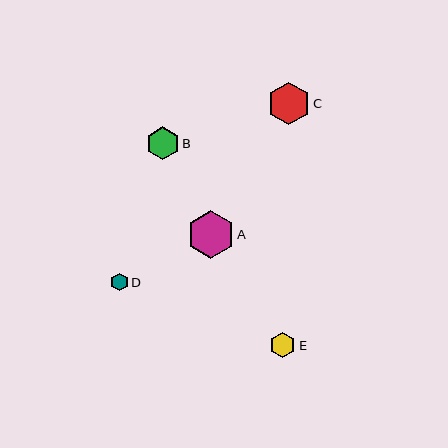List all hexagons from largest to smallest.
From largest to smallest: A, C, B, E, D.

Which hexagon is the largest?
Hexagon A is the largest with a size of approximately 47 pixels.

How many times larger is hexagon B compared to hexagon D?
Hexagon B is approximately 1.9 times the size of hexagon D.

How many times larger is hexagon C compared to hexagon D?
Hexagon C is approximately 2.4 times the size of hexagon D.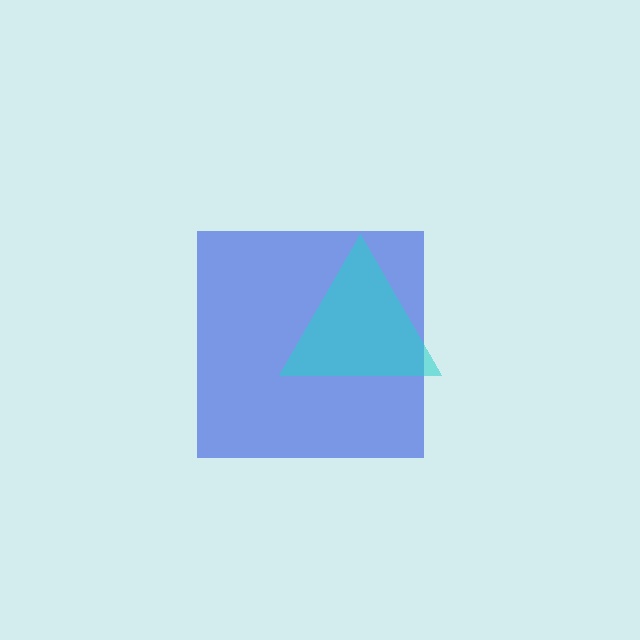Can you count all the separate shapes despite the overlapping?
Yes, there are 2 separate shapes.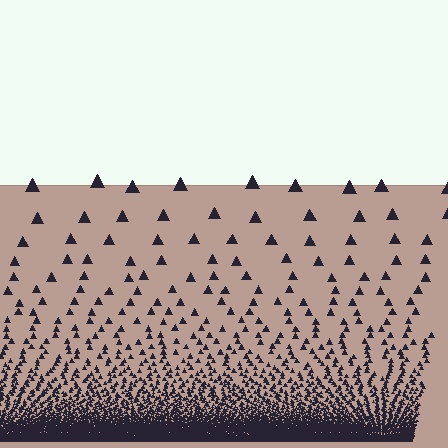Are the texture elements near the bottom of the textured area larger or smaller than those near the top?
Smaller. The gradient is inverted — elements near the bottom are smaller and denser.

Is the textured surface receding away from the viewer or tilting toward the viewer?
The surface appears to tilt toward the viewer. Texture elements get larger and sparser toward the top.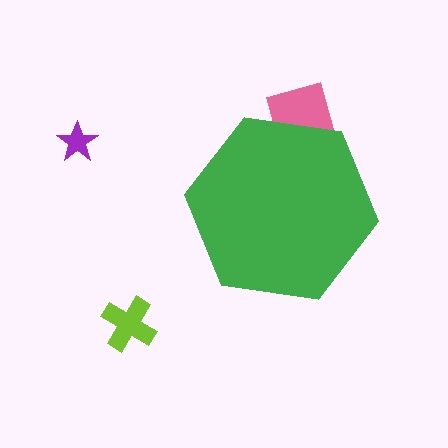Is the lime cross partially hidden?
No, the lime cross is fully visible.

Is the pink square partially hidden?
Yes, the pink square is partially hidden behind the green hexagon.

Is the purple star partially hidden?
No, the purple star is fully visible.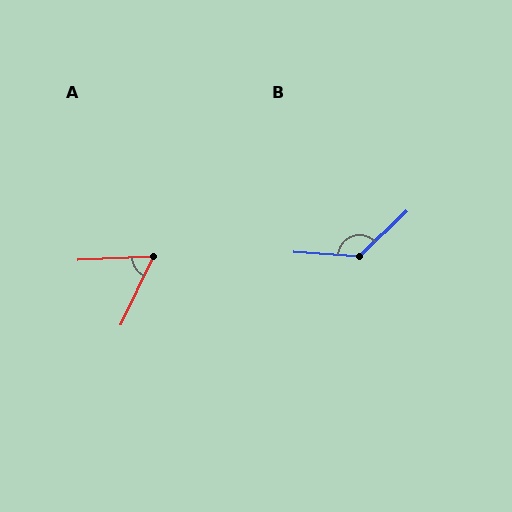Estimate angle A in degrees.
Approximately 62 degrees.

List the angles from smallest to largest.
A (62°), B (132°).